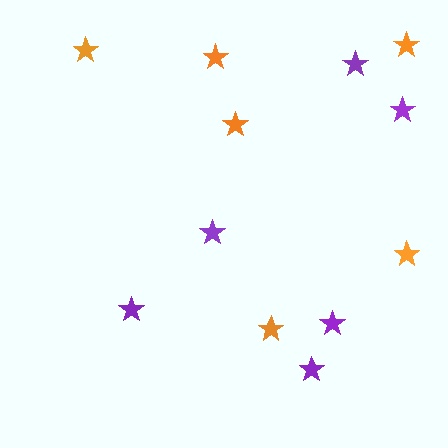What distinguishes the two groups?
There are 2 groups: one group of purple stars (6) and one group of orange stars (6).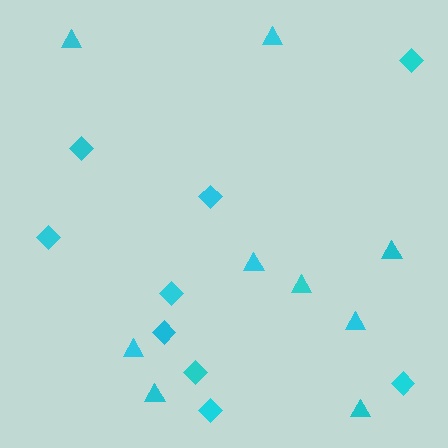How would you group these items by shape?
There are 2 groups: one group of diamonds (9) and one group of triangles (9).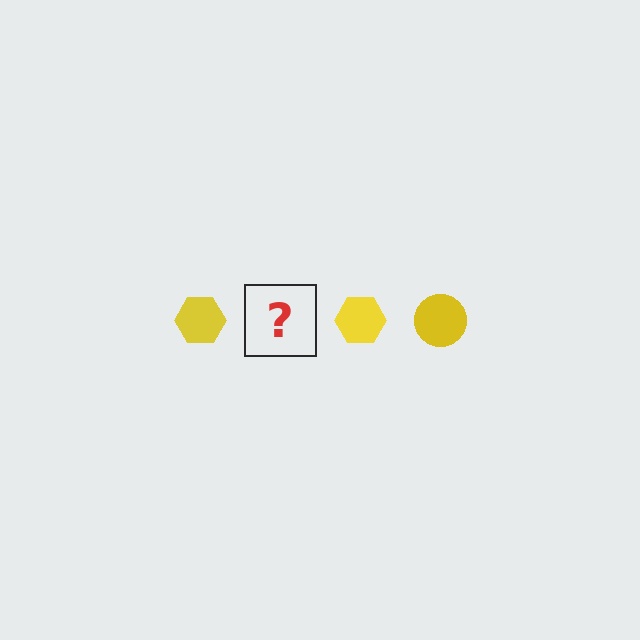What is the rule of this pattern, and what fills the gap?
The rule is that the pattern cycles through hexagon, circle shapes in yellow. The gap should be filled with a yellow circle.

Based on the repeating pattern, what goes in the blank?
The blank should be a yellow circle.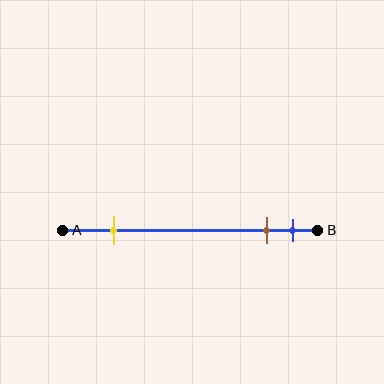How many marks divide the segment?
There are 3 marks dividing the segment.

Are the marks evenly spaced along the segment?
No, the marks are not evenly spaced.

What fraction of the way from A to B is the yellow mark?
The yellow mark is approximately 20% (0.2) of the way from A to B.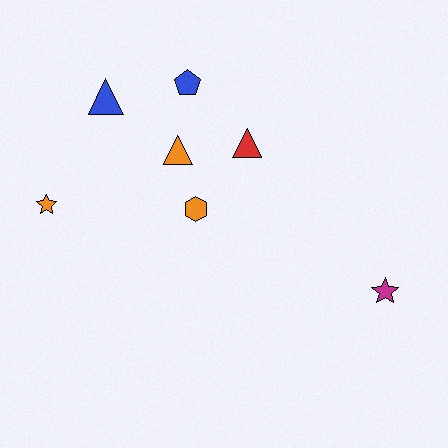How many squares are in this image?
There are no squares.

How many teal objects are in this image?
There are no teal objects.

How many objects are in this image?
There are 7 objects.